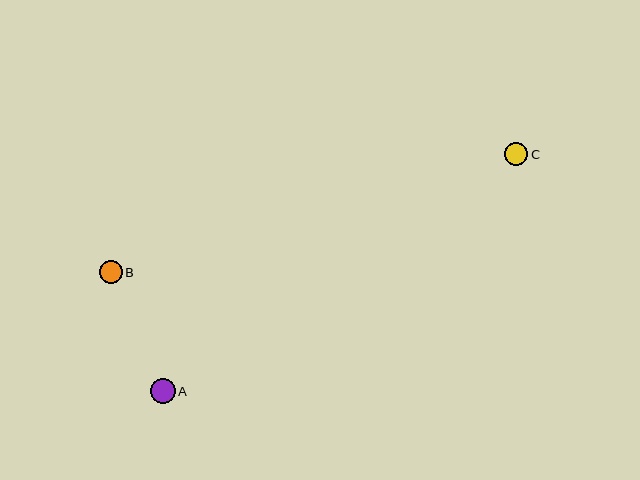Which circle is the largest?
Circle A is the largest with a size of approximately 25 pixels.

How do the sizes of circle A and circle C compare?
Circle A and circle C are approximately the same size.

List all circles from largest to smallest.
From largest to smallest: A, C, B.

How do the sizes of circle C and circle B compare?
Circle C and circle B are approximately the same size.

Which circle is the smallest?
Circle B is the smallest with a size of approximately 23 pixels.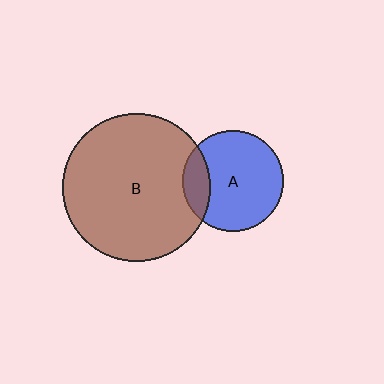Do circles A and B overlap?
Yes.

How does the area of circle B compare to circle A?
Approximately 2.2 times.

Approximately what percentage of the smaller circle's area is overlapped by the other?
Approximately 20%.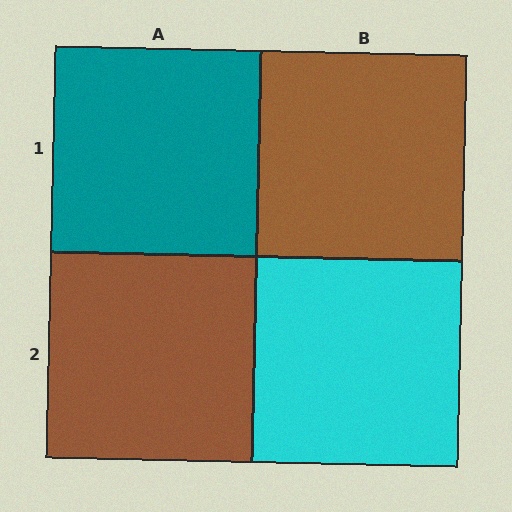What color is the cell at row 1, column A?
Teal.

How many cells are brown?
2 cells are brown.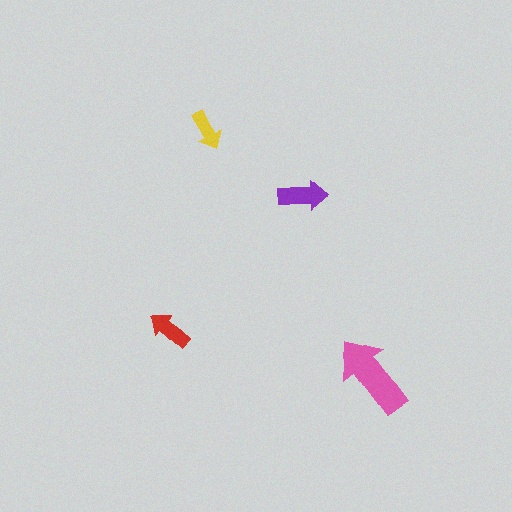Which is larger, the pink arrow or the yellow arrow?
The pink one.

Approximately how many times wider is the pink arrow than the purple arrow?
About 1.5 times wider.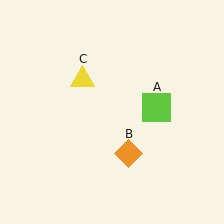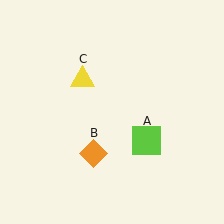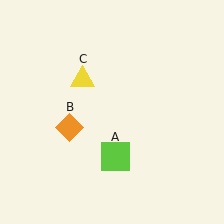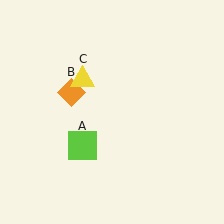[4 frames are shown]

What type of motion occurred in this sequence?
The lime square (object A), orange diamond (object B) rotated clockwise around the center of the scene.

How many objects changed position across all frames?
2 objects changed position: lime square (object A), orange diamond (object B).